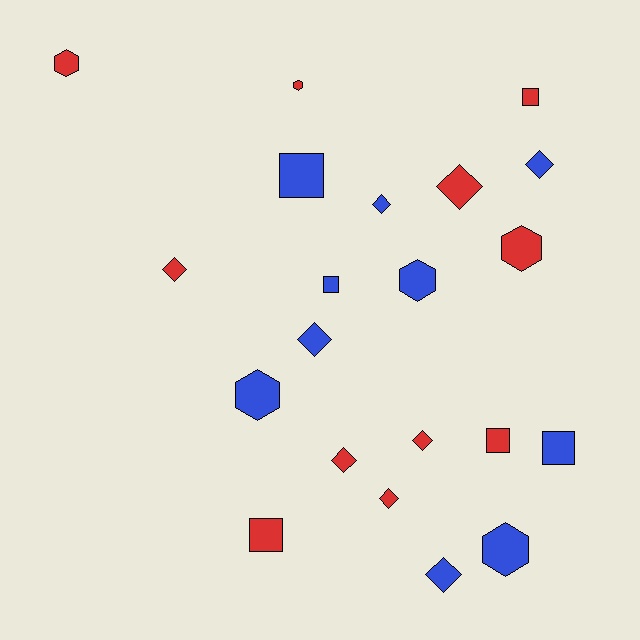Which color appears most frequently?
Red, with 11 objects.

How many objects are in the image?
There are 21 objects.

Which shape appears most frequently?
Diamond, with 9 objects.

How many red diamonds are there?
There are 5 red diamonds.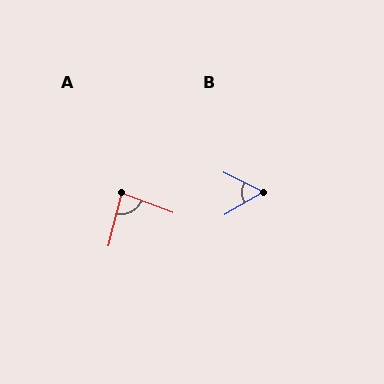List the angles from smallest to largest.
B (57°), A (83°).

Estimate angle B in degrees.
Approximately 57 degrees.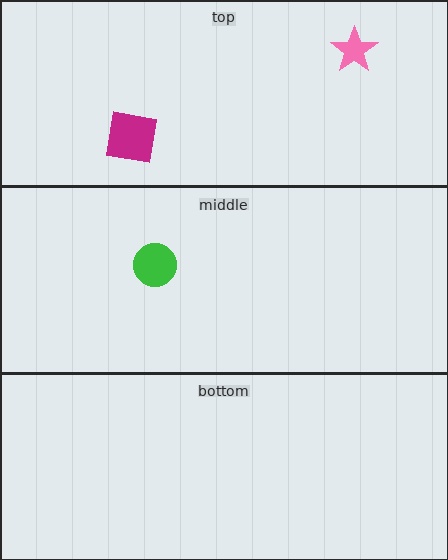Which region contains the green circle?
The middle region.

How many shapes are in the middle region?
1.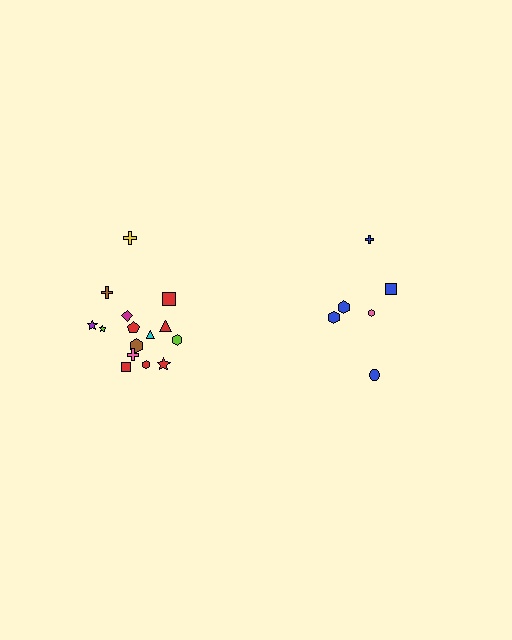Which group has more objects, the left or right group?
The left group.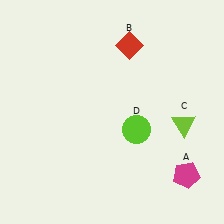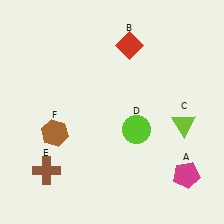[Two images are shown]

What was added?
A brown cross (E), a brown hexagon (F) were added in Image 2.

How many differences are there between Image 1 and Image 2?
There are 2 differences between the two images.